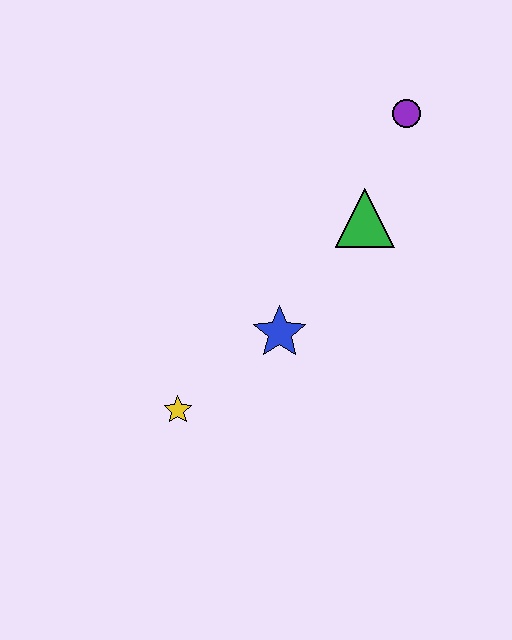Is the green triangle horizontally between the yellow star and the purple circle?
Yes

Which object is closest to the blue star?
The yellow star is closest to the blue star.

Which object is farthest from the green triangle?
The yellow star is farthest from the green triangle.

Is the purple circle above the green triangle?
Yes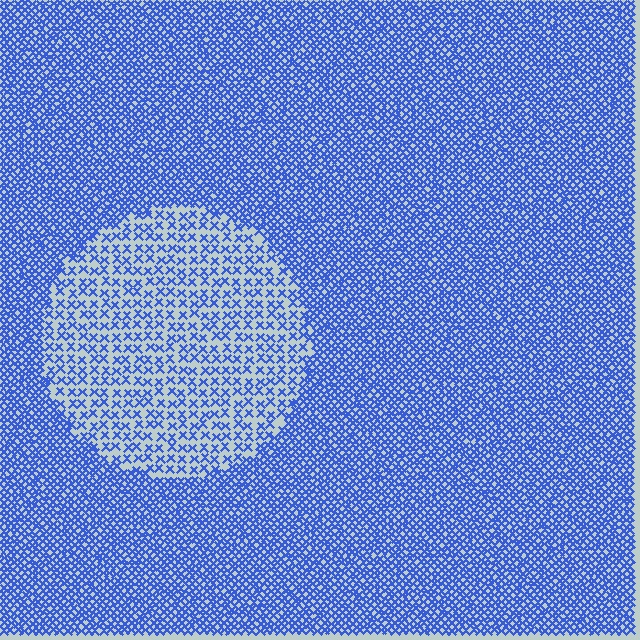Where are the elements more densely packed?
The elements are more densely packed outside the circle boundary.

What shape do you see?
I see a circle.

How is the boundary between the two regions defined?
The boundary is defined by a change in element density (approximately 2.4x ratio). All elements are the same color, size, and shape.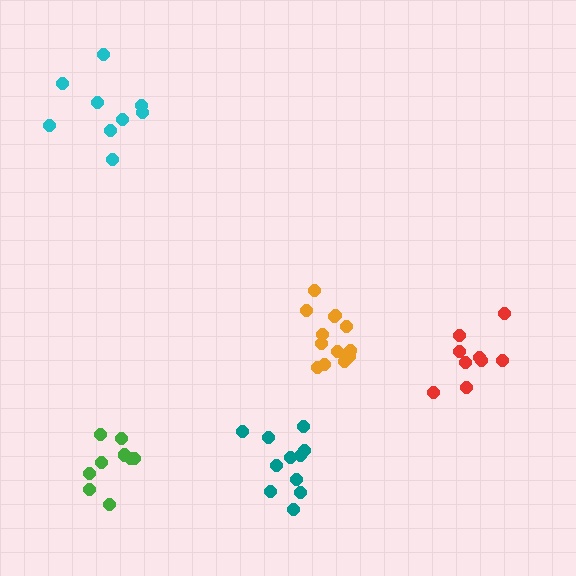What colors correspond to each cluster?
The clusters are colored: orange, green, red, cyan, teal.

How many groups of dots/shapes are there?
There are 5 groups.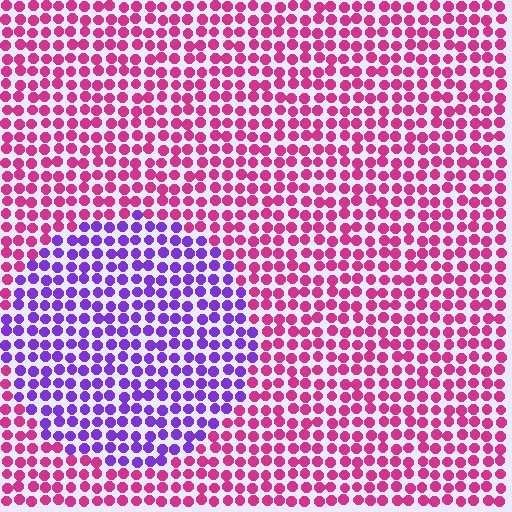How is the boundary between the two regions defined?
The boundary is defined purely by a slight shift in hue (about 58 degrees). Spacing, size, and orientation are identical on both sides.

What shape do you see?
I see a circle.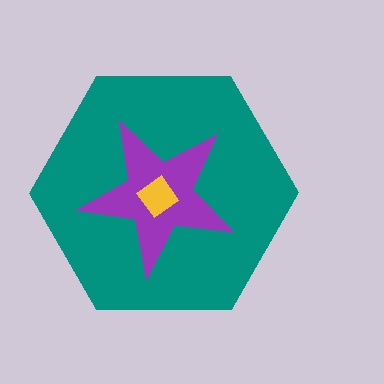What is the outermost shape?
The teal hexagon.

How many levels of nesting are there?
3.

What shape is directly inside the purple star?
The yellow diamond.